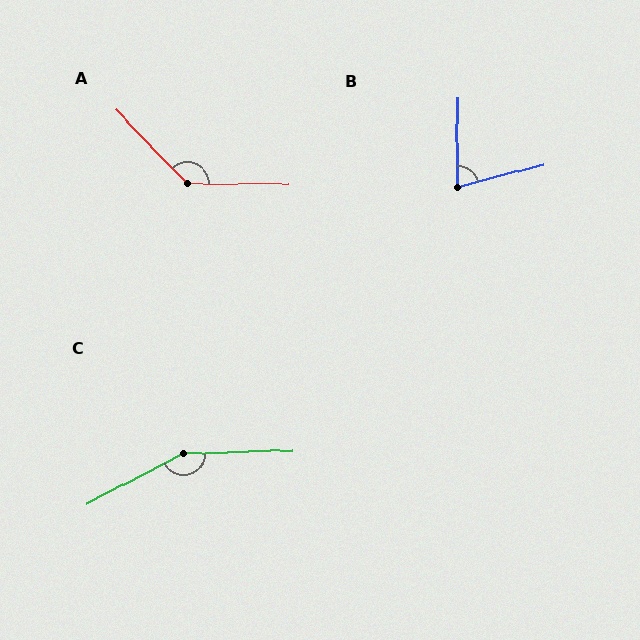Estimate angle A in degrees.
Approximately 134 degrees.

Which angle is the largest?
C, at approximately 154 degrees.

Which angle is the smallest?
B, at approximately 75 degrees.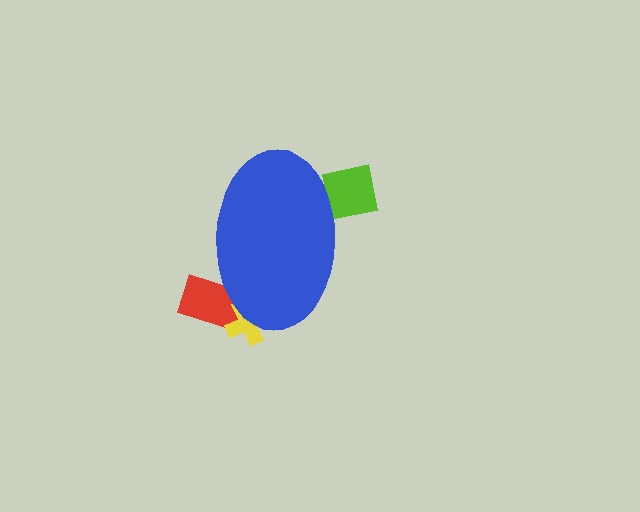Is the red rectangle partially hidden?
Yes, the red rectangle is partially hidden behind the blue ellipse.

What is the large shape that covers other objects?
A blue ellipse.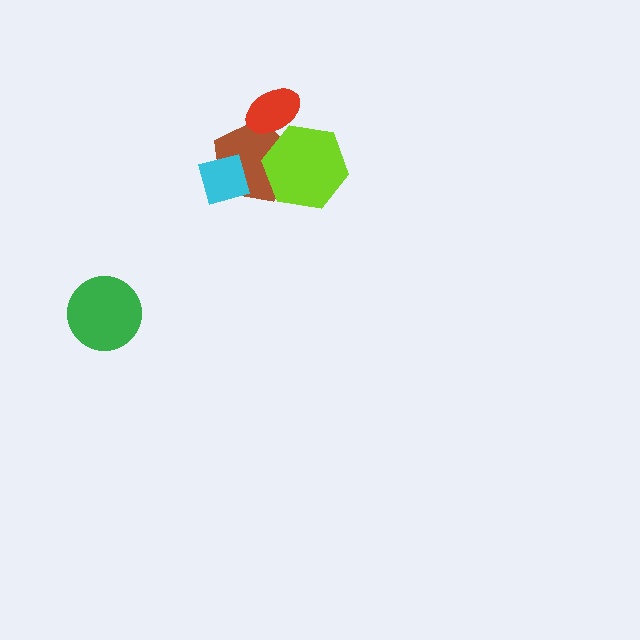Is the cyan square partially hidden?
No, no other shape covers it.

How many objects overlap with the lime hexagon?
2 objects overlap with the lime hexagon.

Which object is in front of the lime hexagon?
The red ellipse is in front of the lime hexagon.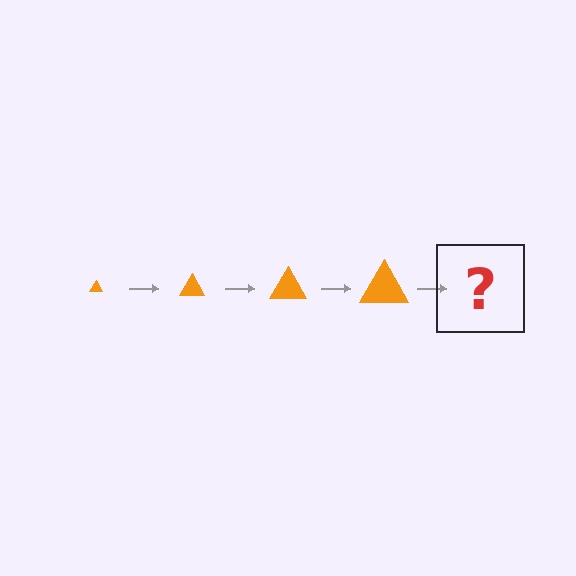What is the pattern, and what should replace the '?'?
The pattern is that the triangle gets progressively larger each step. The '?' should be an orange triangle, larger than the previous one.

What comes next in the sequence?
The next element should be an orange triangle, larger than the previous one.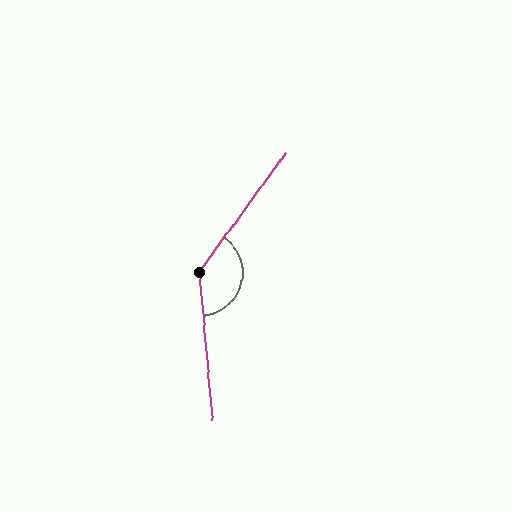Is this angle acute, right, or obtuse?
It is obtuse.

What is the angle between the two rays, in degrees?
Approximately 139 degrees.